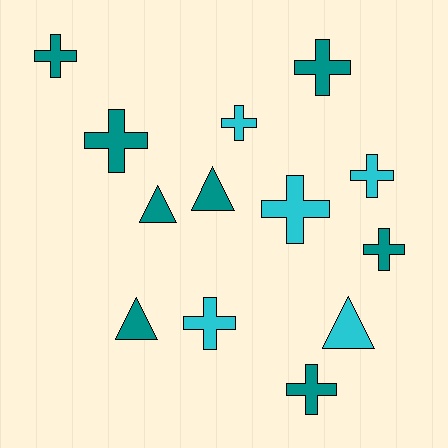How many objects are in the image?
There are 13 objects.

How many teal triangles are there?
There are 3 teal triangles.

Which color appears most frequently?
Teal, with 8 objects.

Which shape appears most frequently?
Cross, with 9 objects.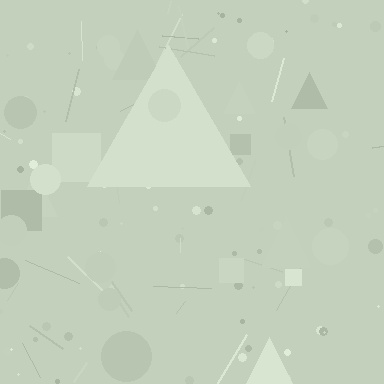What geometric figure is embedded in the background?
A triangle is embedded in the background.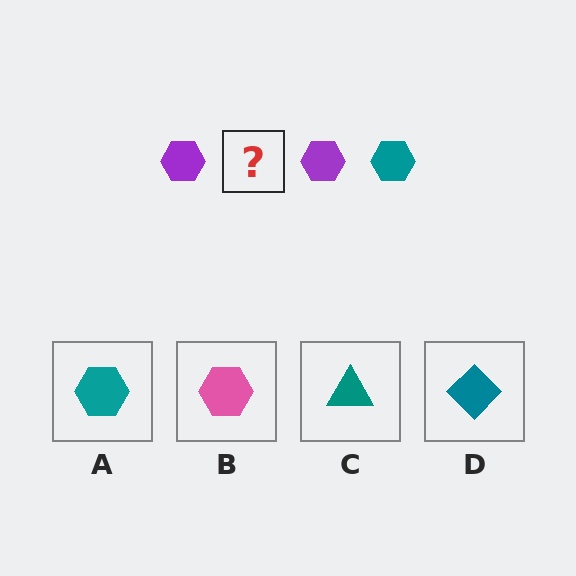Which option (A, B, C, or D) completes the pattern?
A.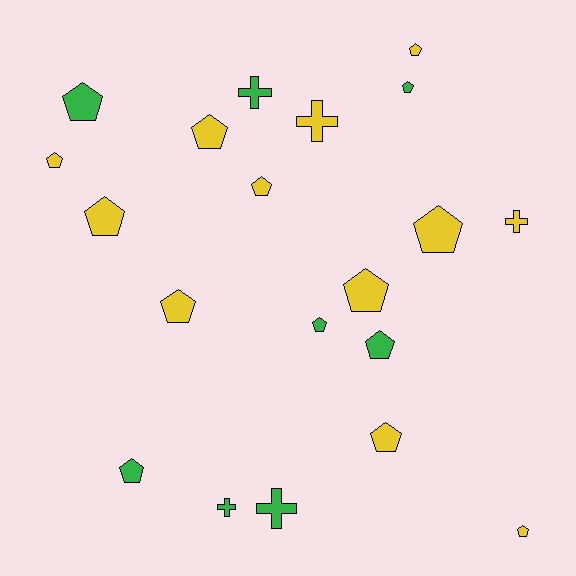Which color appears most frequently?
Yellow, with 12 objects.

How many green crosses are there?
There are 3 green crosses.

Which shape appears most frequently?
Pentagon, with 15 objects.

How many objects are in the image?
There are 20 objects.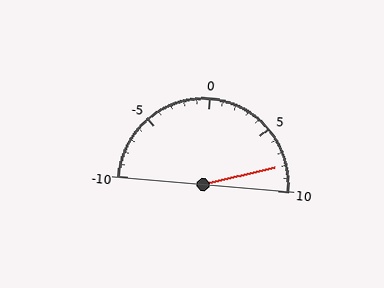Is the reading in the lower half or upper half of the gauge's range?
The reading is in the upper half of the range (-10 to 10).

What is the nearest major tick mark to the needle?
The nearest major tick mark is 10.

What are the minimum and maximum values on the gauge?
The gauge ranges from -10 to 10.